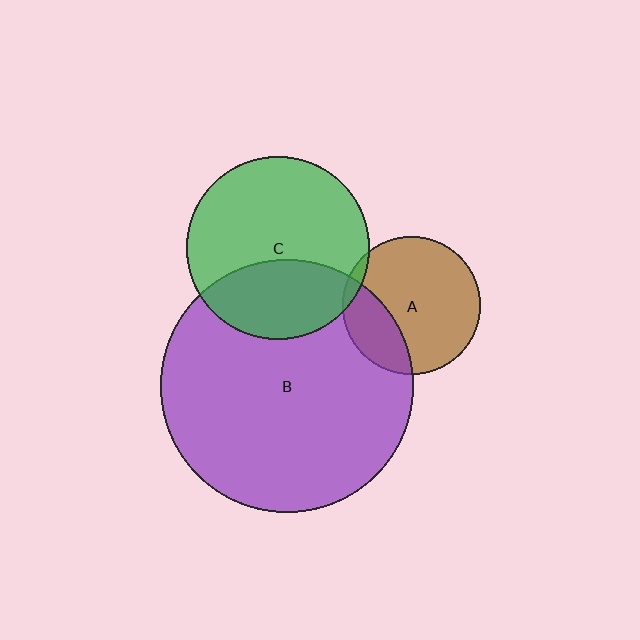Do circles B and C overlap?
Yes.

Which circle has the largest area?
Circle B (purple).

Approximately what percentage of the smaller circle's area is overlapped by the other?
Approximately 35%.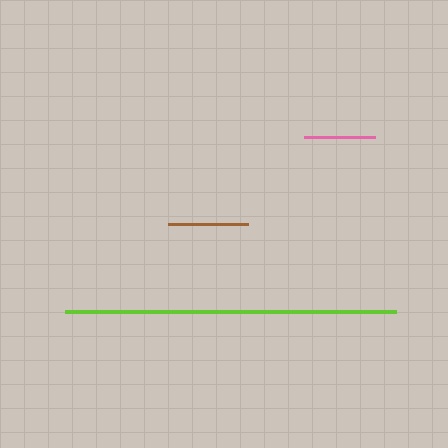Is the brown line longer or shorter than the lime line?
The lime line is longer than the brown line.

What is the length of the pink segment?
The pink segment is approximately 71 pixels long.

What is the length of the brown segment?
The brown segment is approximately 80 pixels long.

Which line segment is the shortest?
The pink line is the shortest at approximately 71 pixels.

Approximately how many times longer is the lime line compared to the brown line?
The lime line is approximately 4.1 times the length of the brown line.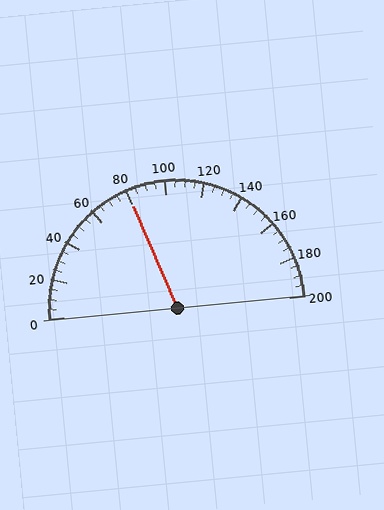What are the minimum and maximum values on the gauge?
The gauge ranges from 0 to 200.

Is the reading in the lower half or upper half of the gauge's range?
The reading is in the lower half of the range (0 to 200).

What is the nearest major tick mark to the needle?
The nearest major tick mark is 80.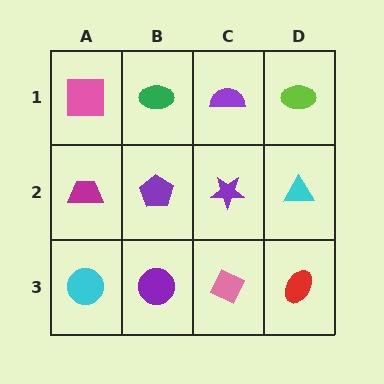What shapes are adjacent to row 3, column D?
A cyan triangle (row 2, column D), a pink diamond (row 3, column C).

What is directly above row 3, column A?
A magenta trapezoid.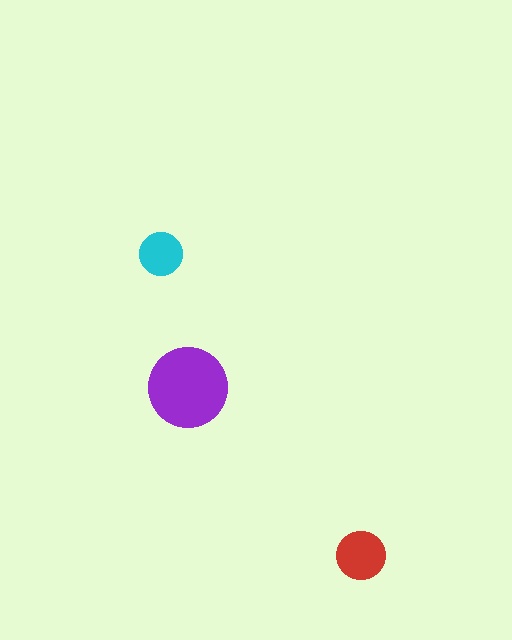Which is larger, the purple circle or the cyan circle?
The purple one.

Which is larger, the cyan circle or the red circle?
The red one.